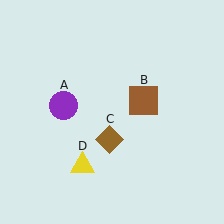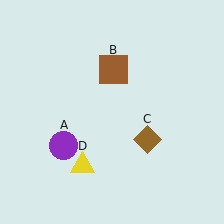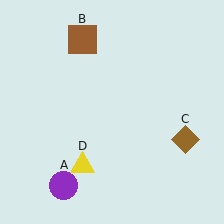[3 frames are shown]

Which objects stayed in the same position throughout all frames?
Yellow triangle (object D) remained stationary.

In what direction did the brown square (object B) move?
The brown square (object B) moved up and to the left.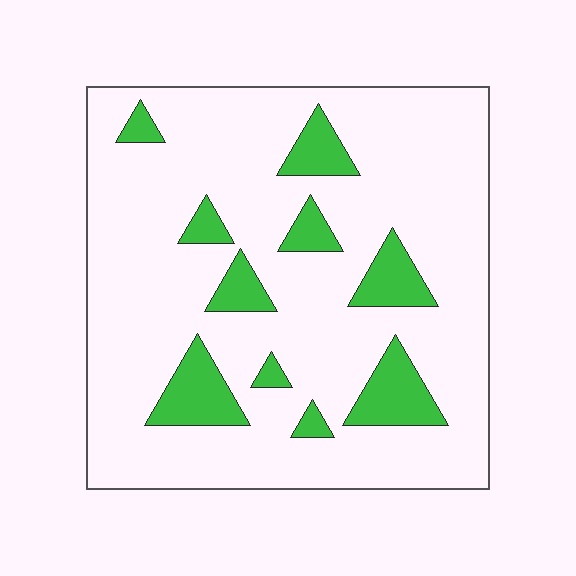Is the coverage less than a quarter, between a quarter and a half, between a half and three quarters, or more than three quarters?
Less than a quarter.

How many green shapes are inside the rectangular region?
10.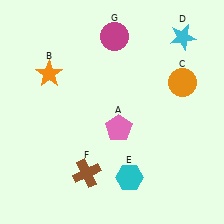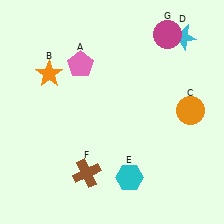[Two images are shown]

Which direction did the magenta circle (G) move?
The magenta circle (G) moved right.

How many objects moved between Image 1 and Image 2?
3 objects moved between the two images.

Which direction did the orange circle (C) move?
The orange circle (C) moved down.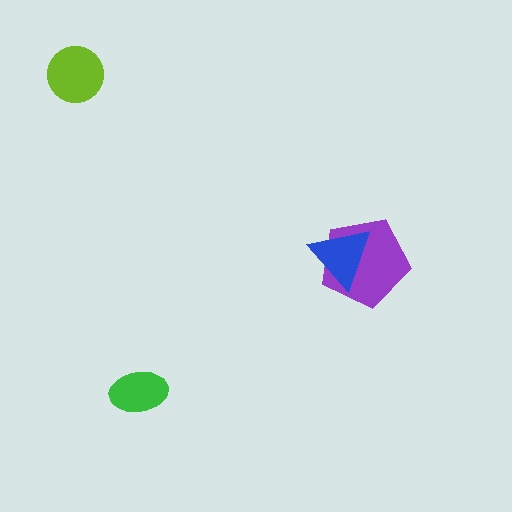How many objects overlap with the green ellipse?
0 objects overlap with the green ellipse.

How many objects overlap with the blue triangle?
1 object overlaps with the blue triangle.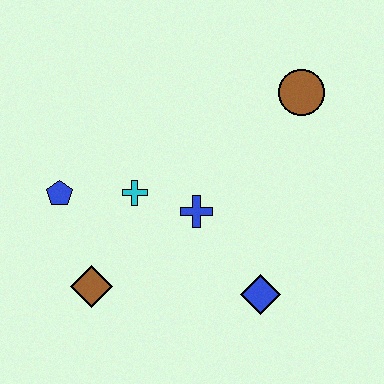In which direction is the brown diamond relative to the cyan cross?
The brown diamond is below the cyan cross.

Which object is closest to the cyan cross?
The blue cross is closest to the cyan cross.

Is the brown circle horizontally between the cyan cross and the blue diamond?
No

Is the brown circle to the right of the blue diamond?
Yes